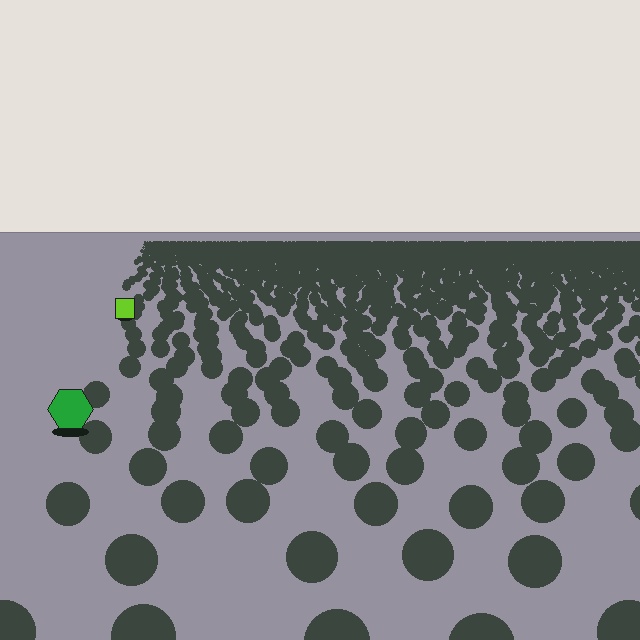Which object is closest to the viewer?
The green hexagon is closest. The texture marks near it are larger and more spread out.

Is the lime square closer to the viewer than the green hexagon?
No. The green hexagon is closer — you can tell from the texture gradient: the ground texture is coarser near it.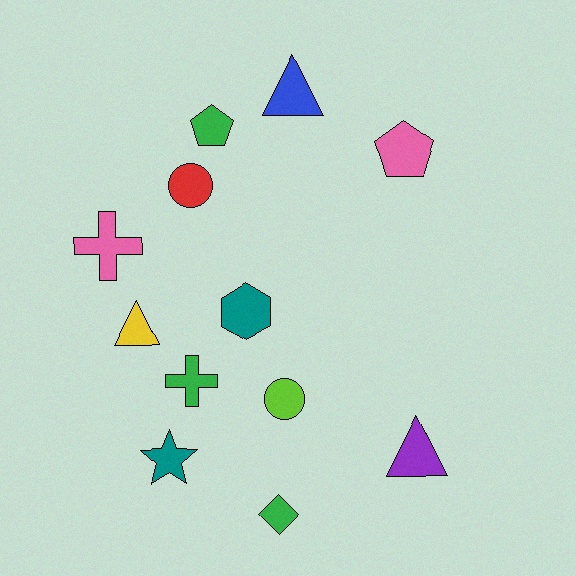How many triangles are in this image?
There are 3 triangles.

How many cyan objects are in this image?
There are no cyan objects.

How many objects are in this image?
There are 12 objects.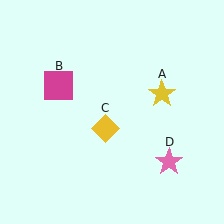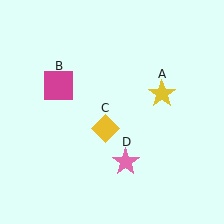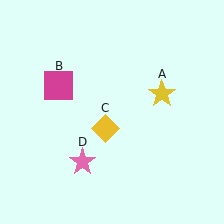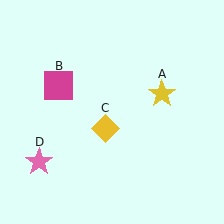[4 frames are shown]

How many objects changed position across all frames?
1 object changed position: pink star (object D).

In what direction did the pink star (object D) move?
The pink star (object D) moved left.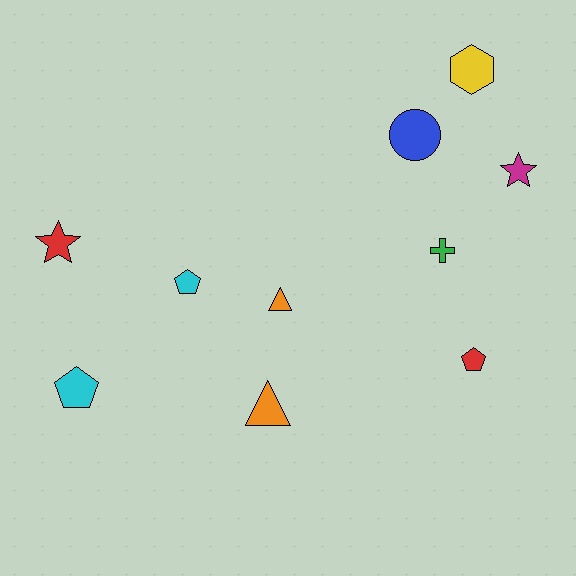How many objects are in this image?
There are 10 objects.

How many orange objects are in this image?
There are 2 orange objects.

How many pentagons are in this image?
There are 3 pentagons.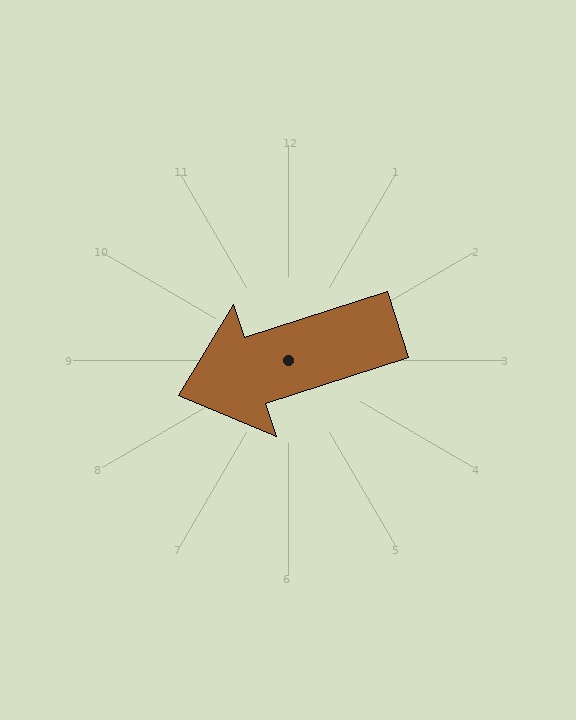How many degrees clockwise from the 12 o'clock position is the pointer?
Approximately 252 degrees.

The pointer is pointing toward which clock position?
Roughly 8 o'clock.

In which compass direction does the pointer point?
West.